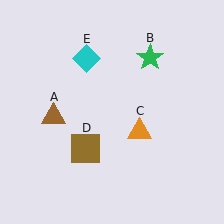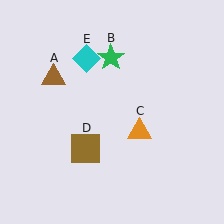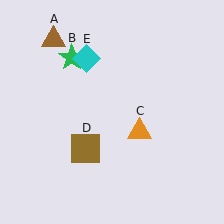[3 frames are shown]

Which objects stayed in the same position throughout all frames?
Orange triangle (object C) and brown square (object D) and cyan diamond (object E) remained stationary.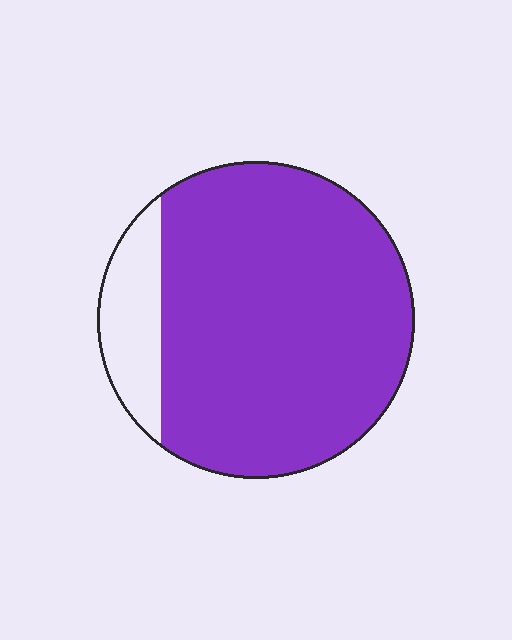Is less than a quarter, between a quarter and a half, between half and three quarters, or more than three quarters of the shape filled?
More than three quarters.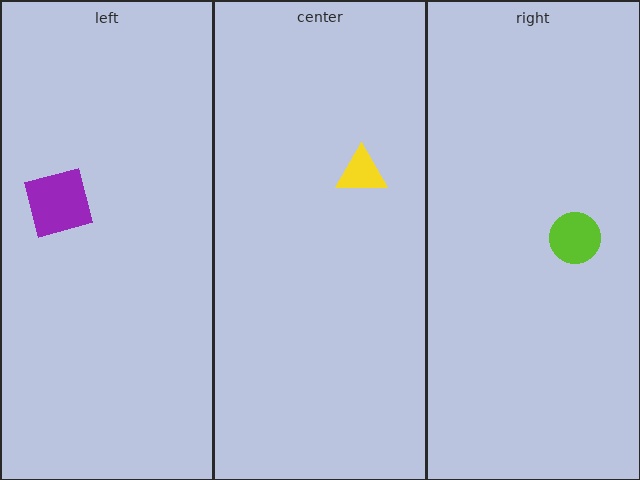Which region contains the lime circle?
The right region.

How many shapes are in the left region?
1.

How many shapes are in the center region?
1.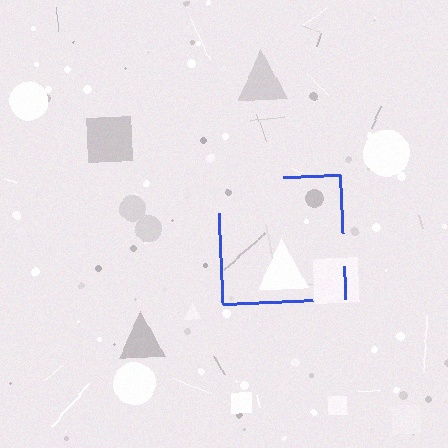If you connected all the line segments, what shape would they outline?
They would outline a square.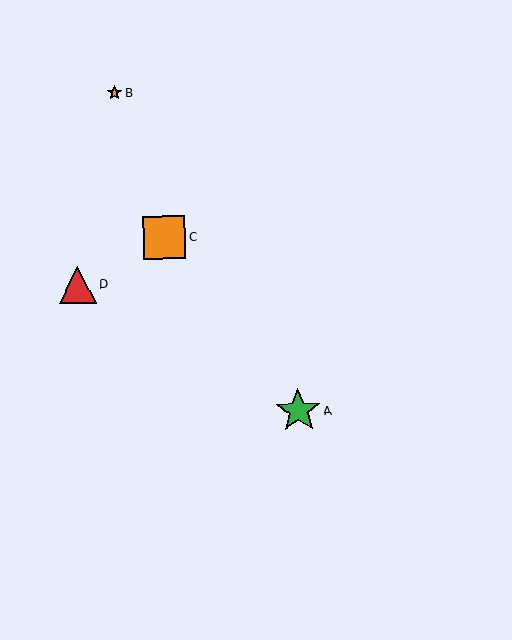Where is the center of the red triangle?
The center of the red triangle is at (78, 285).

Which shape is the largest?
The green star (labeled A) is the largest.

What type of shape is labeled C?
Shape C is an orange square.